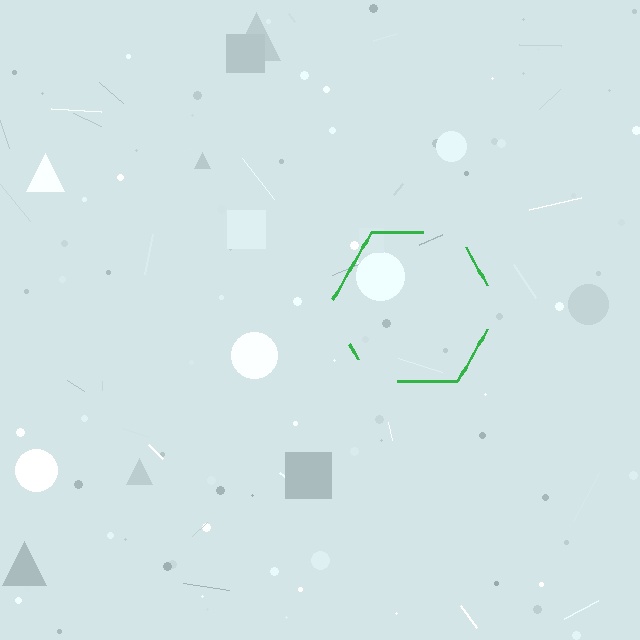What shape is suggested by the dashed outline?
The dashed outline suggests a hexagon.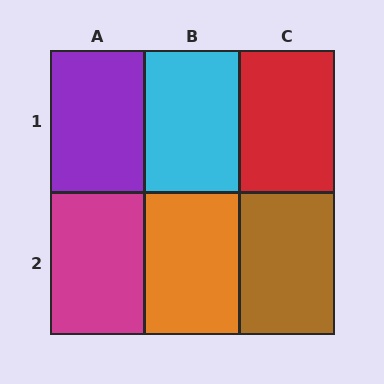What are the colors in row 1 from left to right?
Purple, cyan, red.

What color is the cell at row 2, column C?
Brown.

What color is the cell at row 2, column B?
Orange.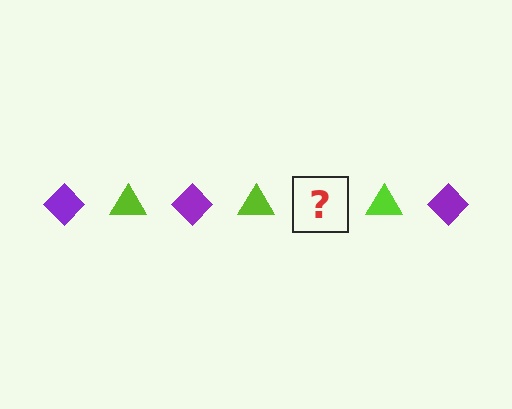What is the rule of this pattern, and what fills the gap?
The rule is that the pattern alternates between purple diamond and lime triangle. The gap should be filled with a purple diamond.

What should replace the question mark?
The question mark should be replaced with a purple diamond.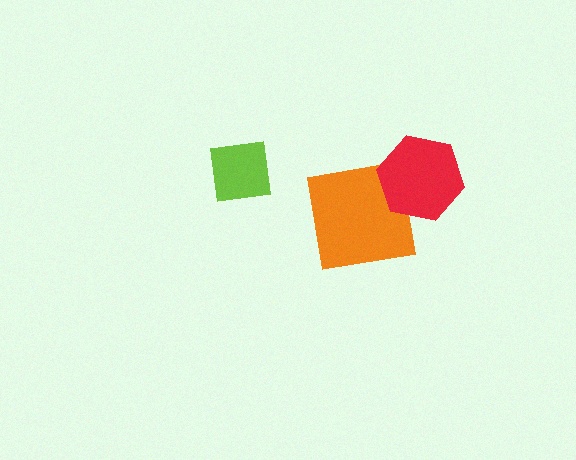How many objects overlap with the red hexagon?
1 object overlaps with the red hexagon.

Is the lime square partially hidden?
No, no other shape covers it.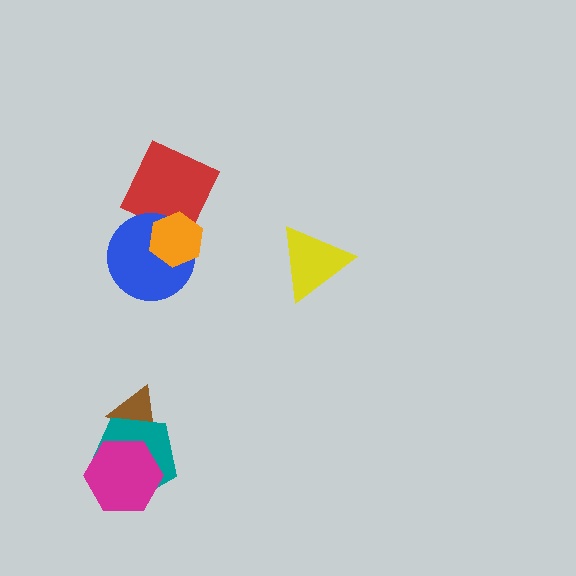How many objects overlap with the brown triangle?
1 object overlaps with the brown triangle.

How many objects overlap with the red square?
2 objects overlap with the red square.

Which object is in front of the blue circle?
The orange hexagon is in front of the blue circle.